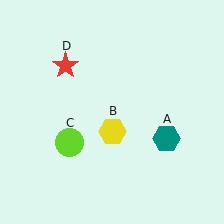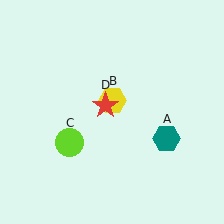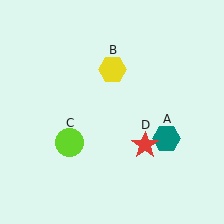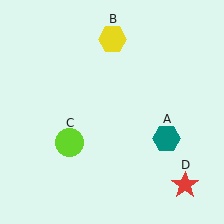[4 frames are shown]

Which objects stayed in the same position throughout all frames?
Teal hexagon (object A) and lime circle (object C) remained stationary.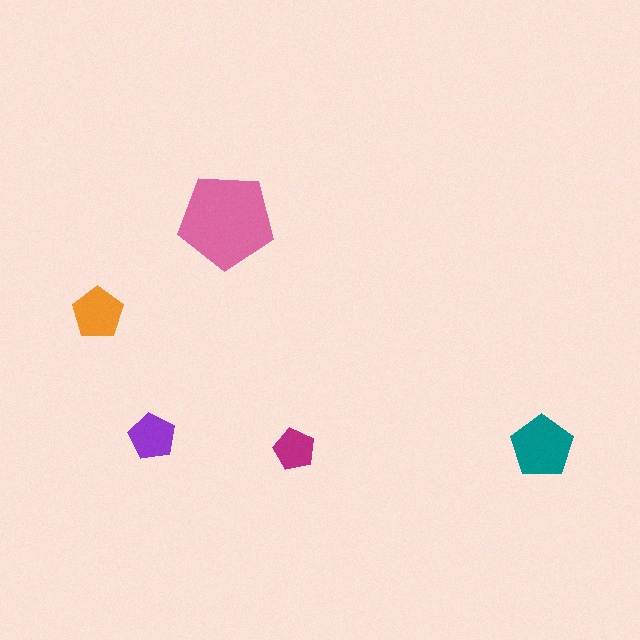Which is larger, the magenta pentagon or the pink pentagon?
The pink one.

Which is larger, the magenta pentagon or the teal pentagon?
The teal one.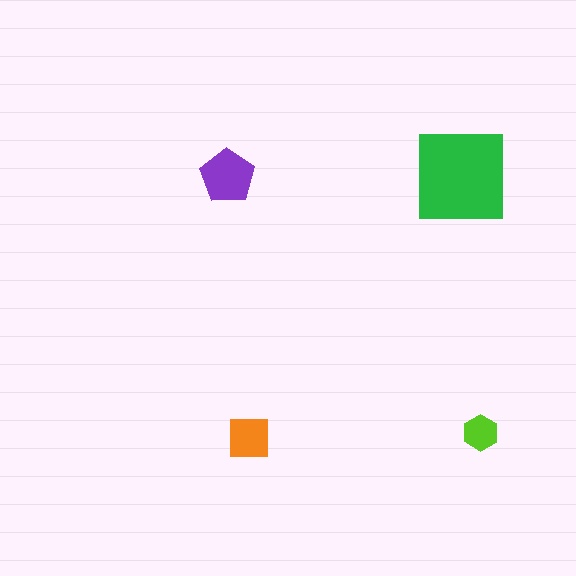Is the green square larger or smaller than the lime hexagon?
Larger.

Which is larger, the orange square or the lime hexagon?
The orange square.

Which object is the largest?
The green square.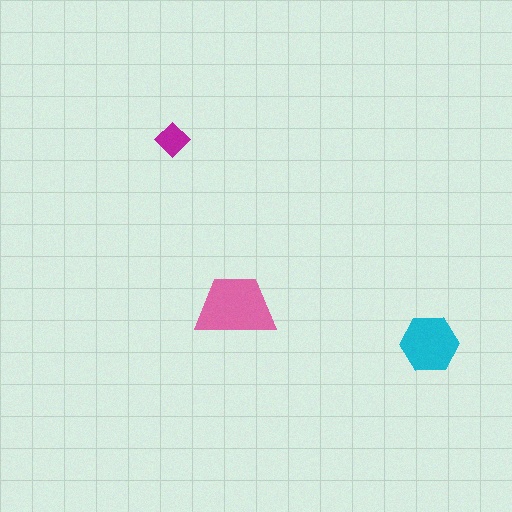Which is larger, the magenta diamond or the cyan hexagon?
The cyan hexagon.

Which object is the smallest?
The magenta diamond.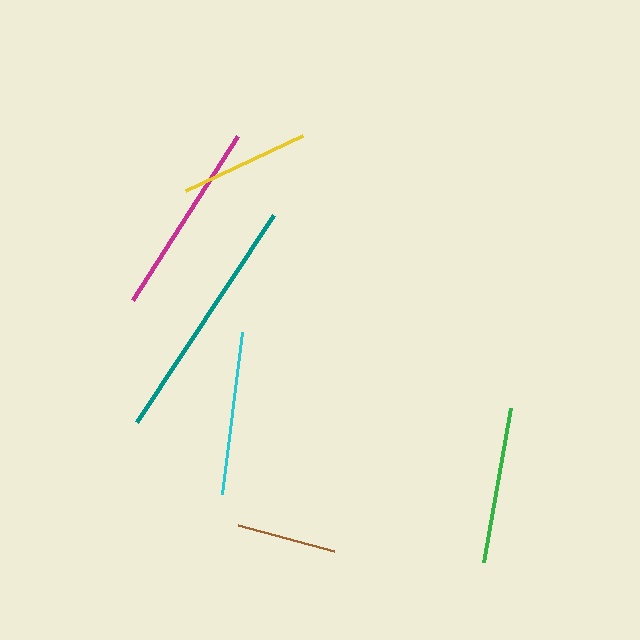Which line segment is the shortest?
The brown line is the shortest at approximately 99 pixels.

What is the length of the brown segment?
The brown segment is approximately 99 pixels long.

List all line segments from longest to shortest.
From longest to shortest: teal, magenta, cyan, green, yellow, brown.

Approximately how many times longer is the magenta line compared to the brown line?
The magenta line is approximately 2.0 times the length of the brown line.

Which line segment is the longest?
The teal line is the longest at approximately 249 pixels.